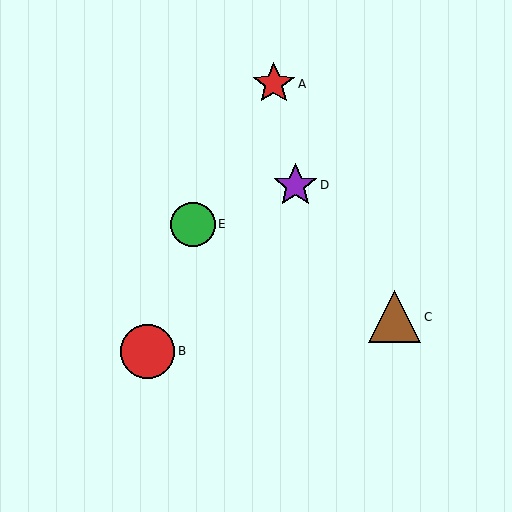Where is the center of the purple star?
The center of the purple star is at (295, 185).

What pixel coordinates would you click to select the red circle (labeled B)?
Click at (148, 351) to select the red circle B.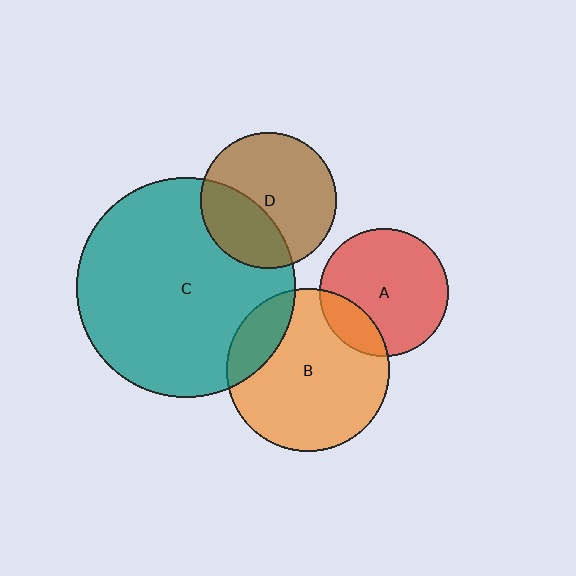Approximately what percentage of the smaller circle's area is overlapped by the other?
Approximately 35%.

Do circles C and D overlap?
Yes.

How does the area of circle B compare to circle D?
Approximately 1.4 times.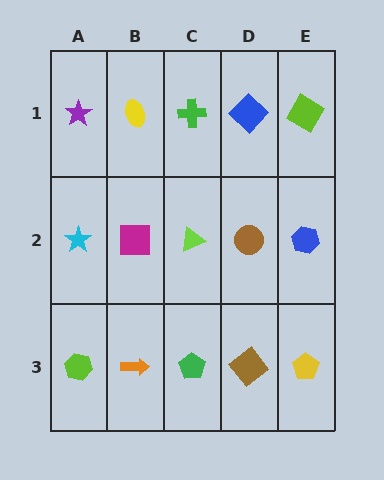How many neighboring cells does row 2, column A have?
3.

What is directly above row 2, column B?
A yellow ellipse.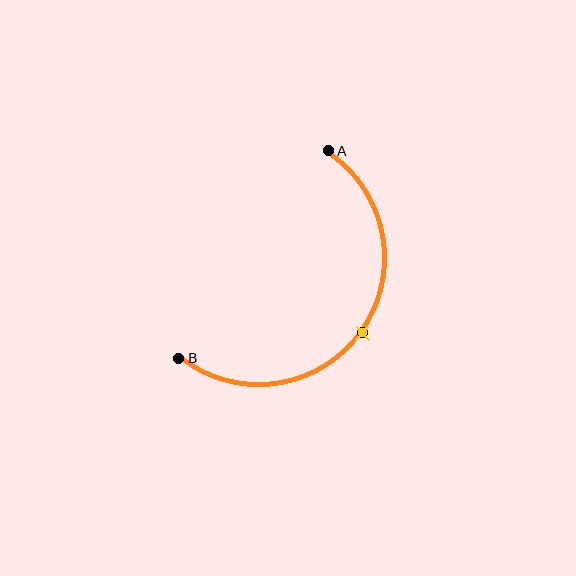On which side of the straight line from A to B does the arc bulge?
The arc bulges below and to the right of the straight line connecting A and B.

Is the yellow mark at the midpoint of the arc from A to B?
Yes. The yellow mark lies on the arc at equal arc-length from both A and B — it is the arc midpoint.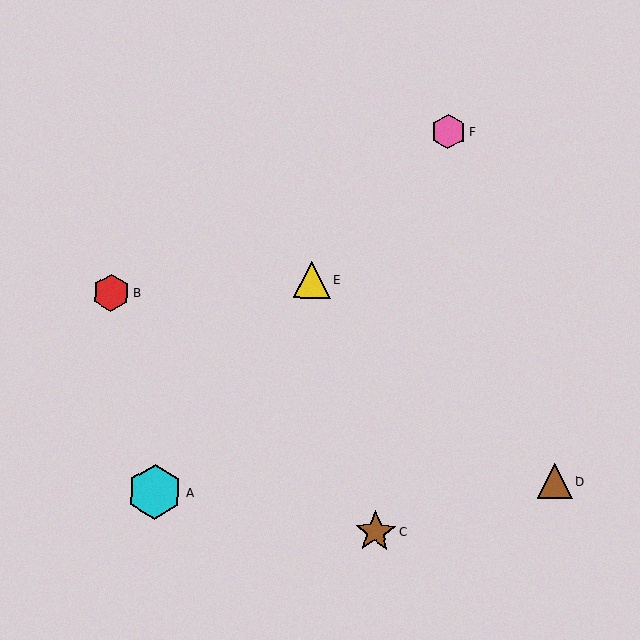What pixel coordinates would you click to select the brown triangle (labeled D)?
Click at (555, 481) to select the brown triangle D.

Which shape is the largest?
The cyan hexagon (labeled A) is the largest.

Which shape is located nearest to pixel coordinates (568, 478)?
The brown triangle (labeled D) at (555, 481) is nearest to that location.